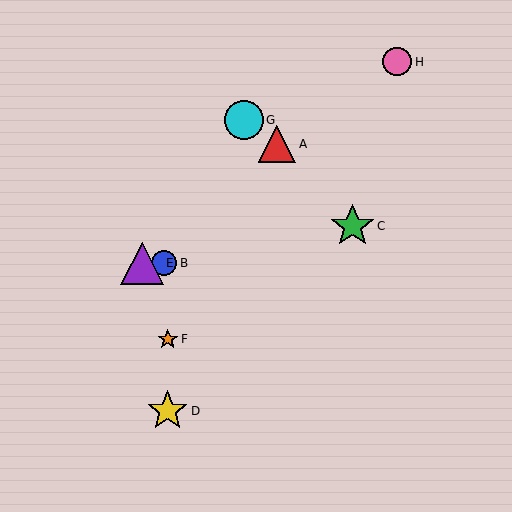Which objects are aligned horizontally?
Objects B, E are aligned horizontally.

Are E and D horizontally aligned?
No, E is at y≈263 and D is at y≈411.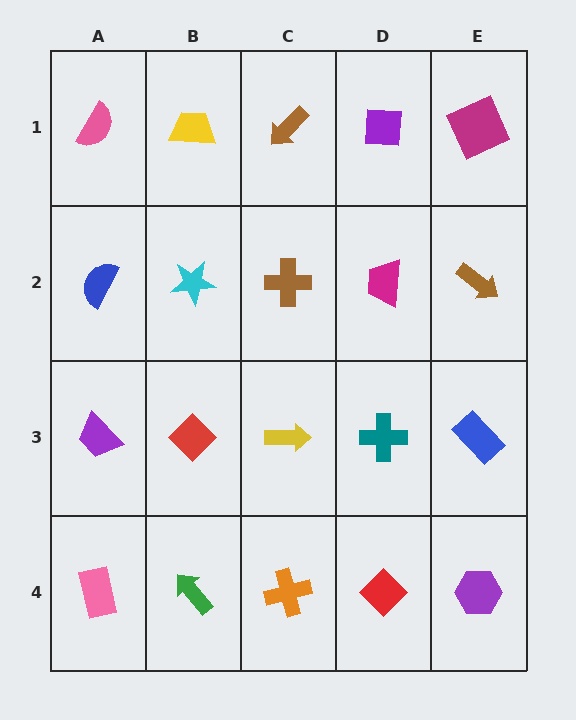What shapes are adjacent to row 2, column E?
A magenta square (row 1, column E), a blue rectangle (row 3, column E), a magenta trapezoid (row 2, column D).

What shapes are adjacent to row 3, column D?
A magenta trapezoid (row 2, column D), a red diamond (row 4, column D), a yellow arrow (row 3, column C), a blue rectangle (row 3, column E).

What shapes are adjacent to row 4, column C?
A yellow arrow (row 3, column C), a green arrow (row 4, column B), a red diamond (row 4, column D).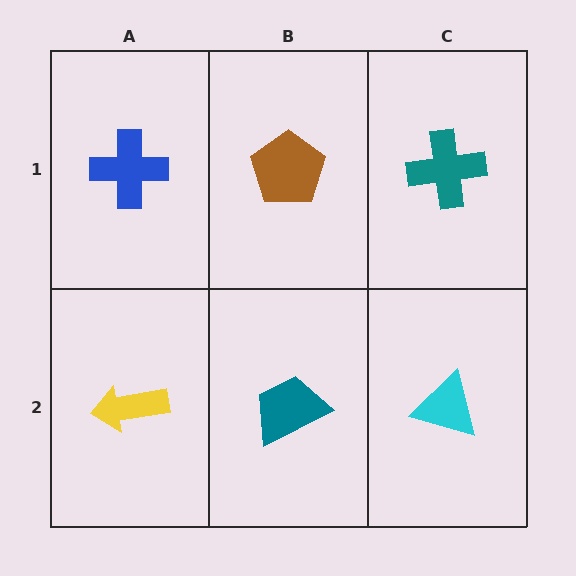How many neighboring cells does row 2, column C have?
2.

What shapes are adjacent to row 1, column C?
A cyan triangle (row 2, column C), a brown pentagon (row 1, column B).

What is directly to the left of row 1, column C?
A brown pentagon.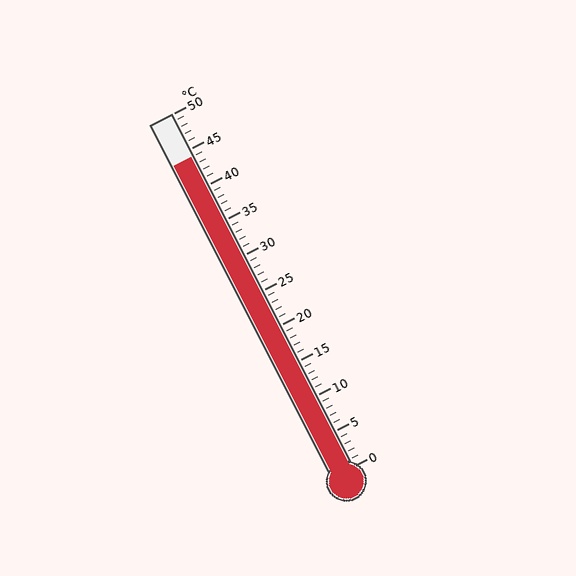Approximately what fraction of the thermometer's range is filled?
The thermometer is filled to approximately 90% of its range.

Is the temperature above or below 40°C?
The temperature is above 40°C.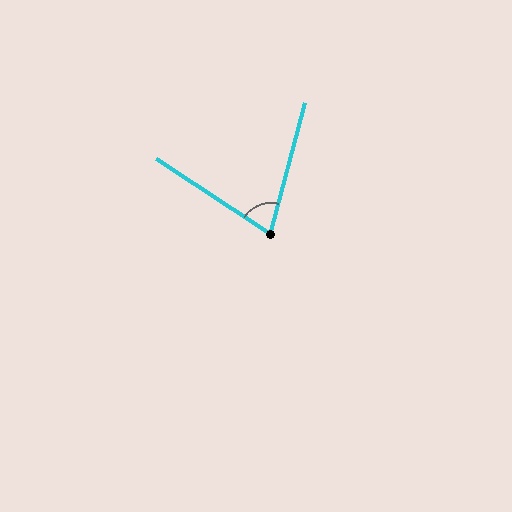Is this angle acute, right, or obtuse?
It is acute.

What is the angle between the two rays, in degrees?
Approximately 71 degrees.